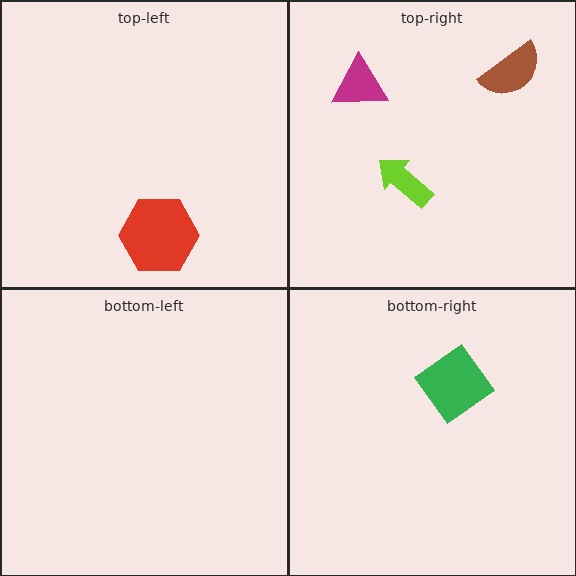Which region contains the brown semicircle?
The top-right region.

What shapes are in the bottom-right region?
The green diamond.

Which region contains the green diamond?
The bottom-right region.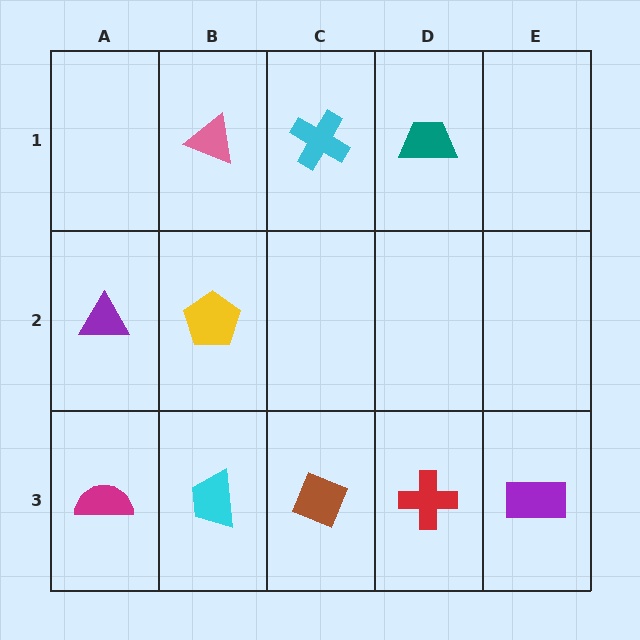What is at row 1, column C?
A cyan cross.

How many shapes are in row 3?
5 shapes.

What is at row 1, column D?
A teal trapezoid.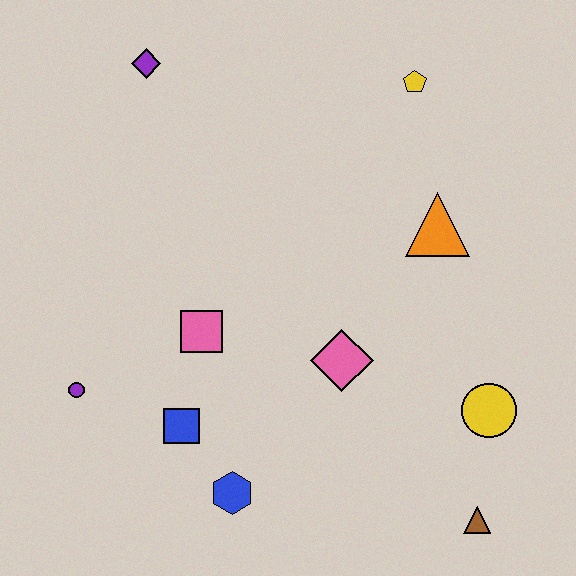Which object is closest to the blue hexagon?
The blue square is closest to the blue hexagon.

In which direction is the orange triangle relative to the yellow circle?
The orange triangle is above the yellow circle.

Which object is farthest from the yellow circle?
The purple diamond is farthest from the yellow circle.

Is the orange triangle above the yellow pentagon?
No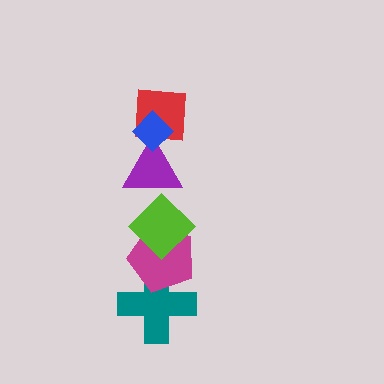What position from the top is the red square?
The red square is 2nd from the top.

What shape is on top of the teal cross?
The magenta pentagon is on top of the teal cross.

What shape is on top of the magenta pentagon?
The lime diamond is on top of the magenta pentagon.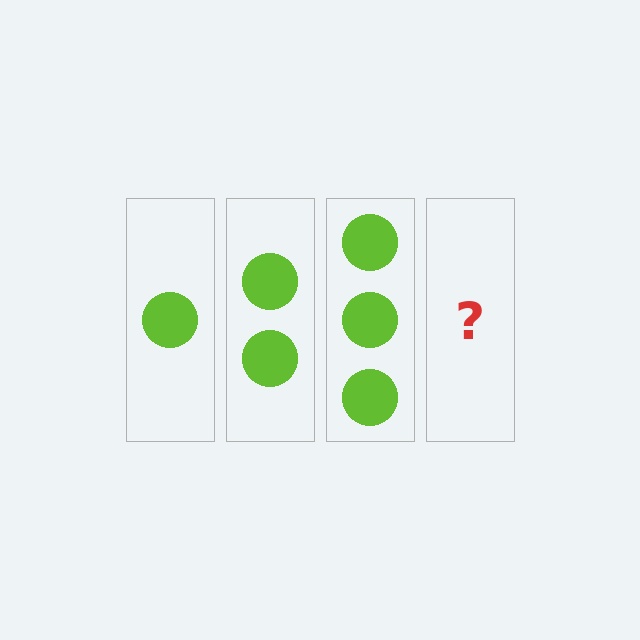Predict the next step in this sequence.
The next step is 4 circles.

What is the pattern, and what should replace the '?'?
The pattern is that each step adds one more circle. The '?' should be 4 circles.